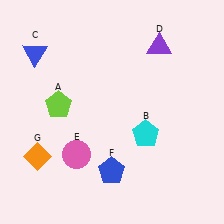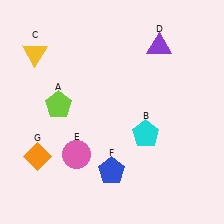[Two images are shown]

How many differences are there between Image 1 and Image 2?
There is 1 difference between the two images.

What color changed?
The triangle (C) changed from blue in Image 1 to yellow in Image 2.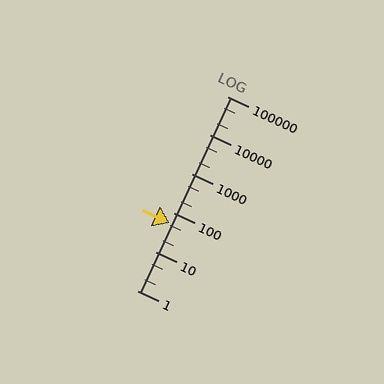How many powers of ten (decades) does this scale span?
The scale spans 5 decades, from 1 to 100000.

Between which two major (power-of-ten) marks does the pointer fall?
The pointer is between 10 and 100.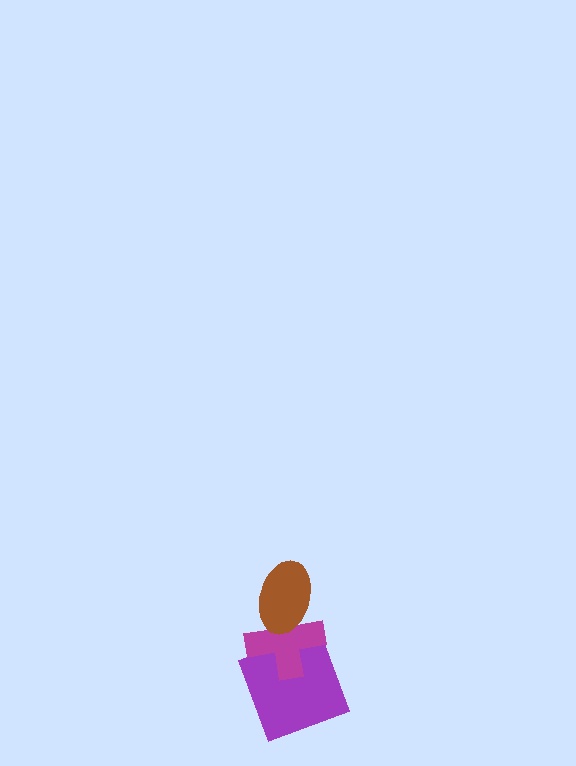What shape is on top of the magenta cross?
The brown ellipse is on top of the magenta cross.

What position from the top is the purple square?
The purple square is 3rd from the top.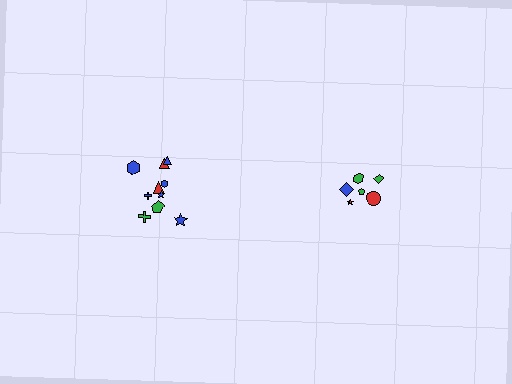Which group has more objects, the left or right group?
The left group.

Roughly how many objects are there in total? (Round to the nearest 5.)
Roughly 15 objects in total.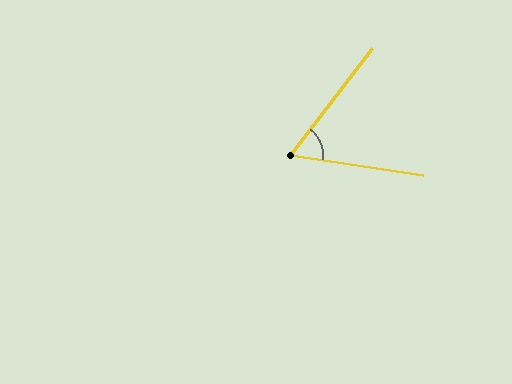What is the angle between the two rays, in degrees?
Approximately 61 degrees.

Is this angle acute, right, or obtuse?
It is acute.